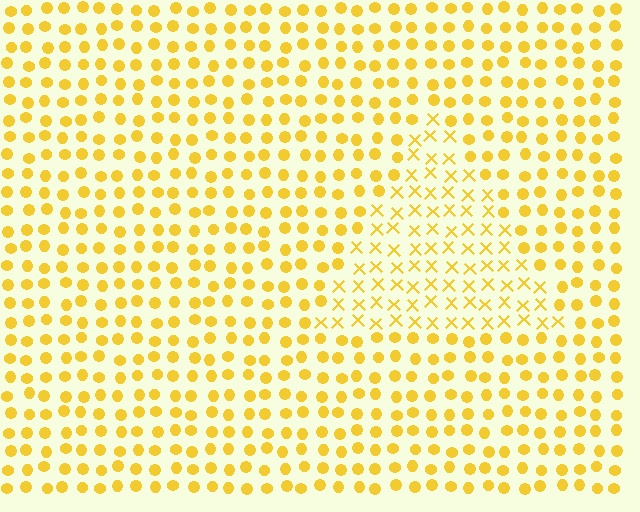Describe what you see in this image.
The image is filled with small yellow elements arranged in a uniform grid. A triangle-shaped region contains X marks, while the surrounding area contains circles. The boundary is defined purely by the change in element shape.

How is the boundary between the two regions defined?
The boundary is defined by a change in element shape: X marks inside vs. circles outside. All elements share the same color and spacing.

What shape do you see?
I see a triangle.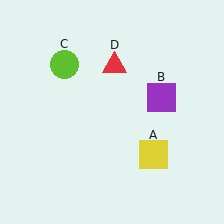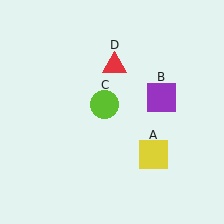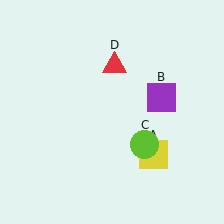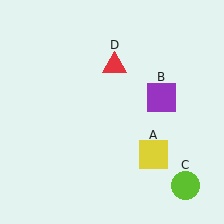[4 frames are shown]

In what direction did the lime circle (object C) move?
The lime circle (object C) moved down and to the right.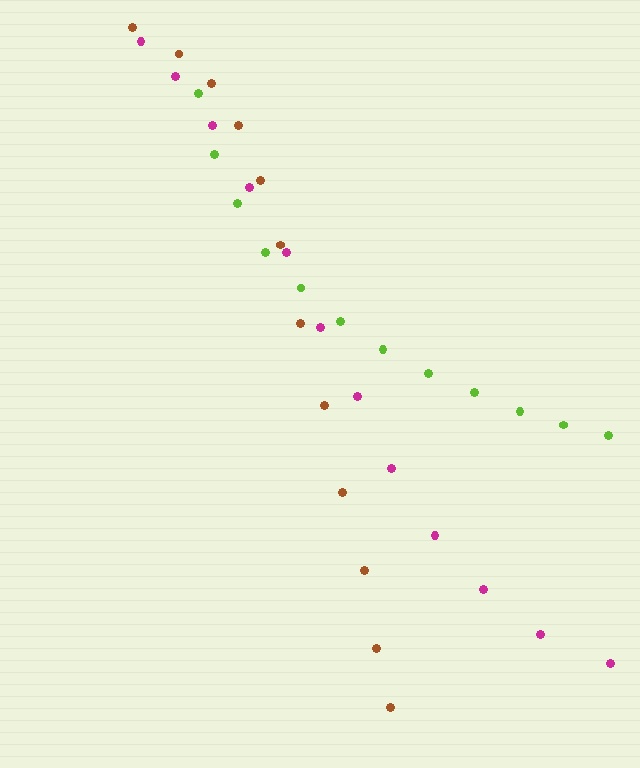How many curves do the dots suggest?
There are 3 distinct paths.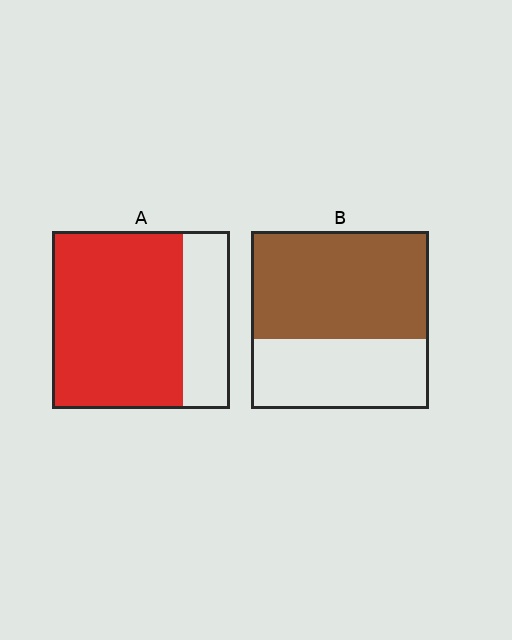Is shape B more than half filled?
Yes.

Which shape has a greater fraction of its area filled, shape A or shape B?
Shape A.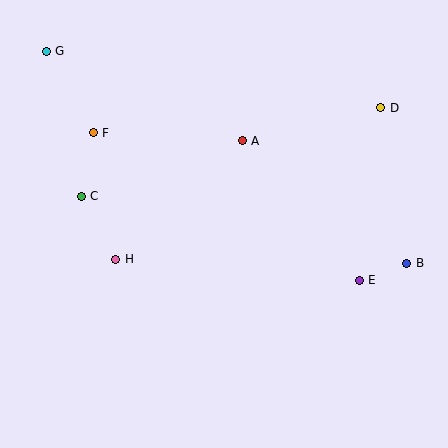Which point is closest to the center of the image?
Point A at (242, 141) is closest to the center.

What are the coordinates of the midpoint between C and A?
The midpoint between C and A is at (162, 169).